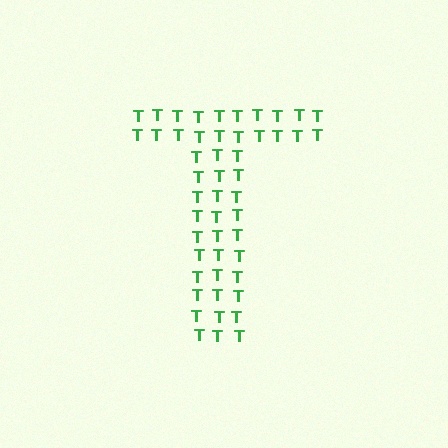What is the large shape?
The large shape is the letter T.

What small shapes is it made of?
It is made of small letter T's.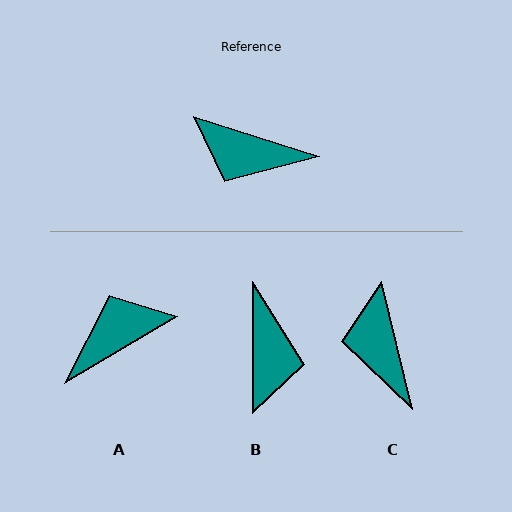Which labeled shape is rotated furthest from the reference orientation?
A, about 132 degrees away.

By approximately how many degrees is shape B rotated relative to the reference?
Approximately 108 degrees counter-clockwise.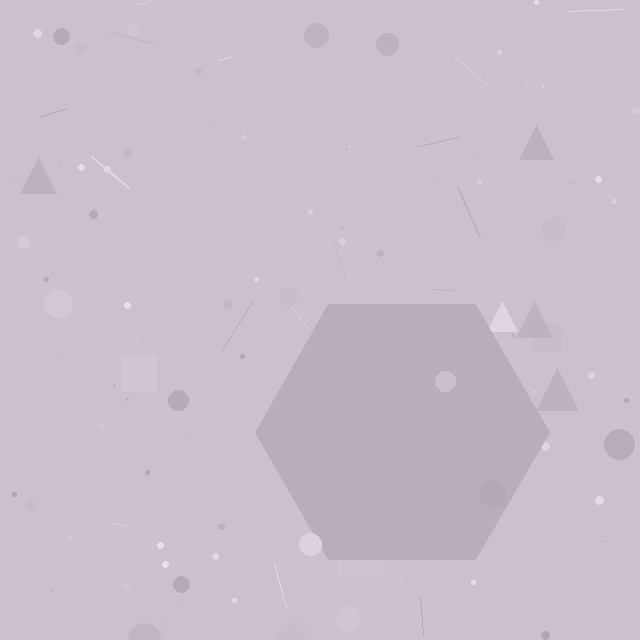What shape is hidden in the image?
A hexagon is hidden in the image.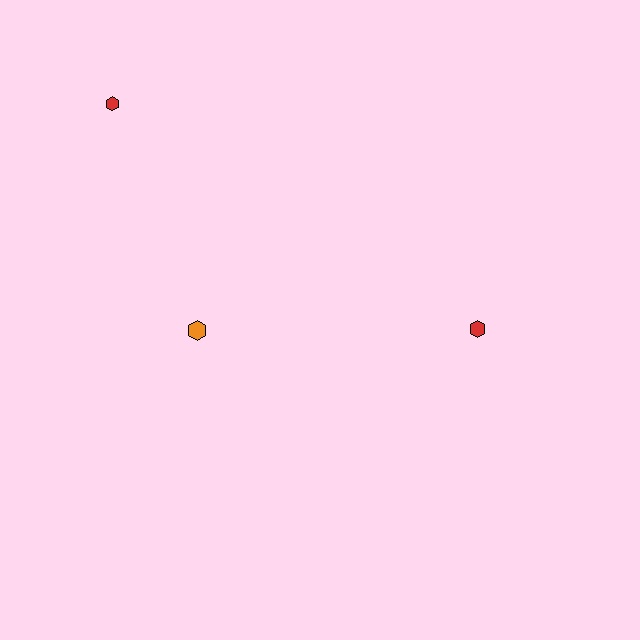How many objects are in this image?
There are 3 objects.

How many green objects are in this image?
There are no green objects.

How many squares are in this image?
There are no squares.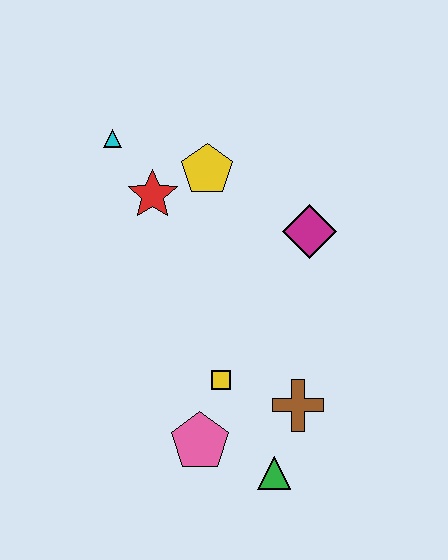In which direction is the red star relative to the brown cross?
The red star is above the brown cross.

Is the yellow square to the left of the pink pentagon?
No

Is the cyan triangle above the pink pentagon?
Yes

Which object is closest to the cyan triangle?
The red star is closest to the cyan triangle.